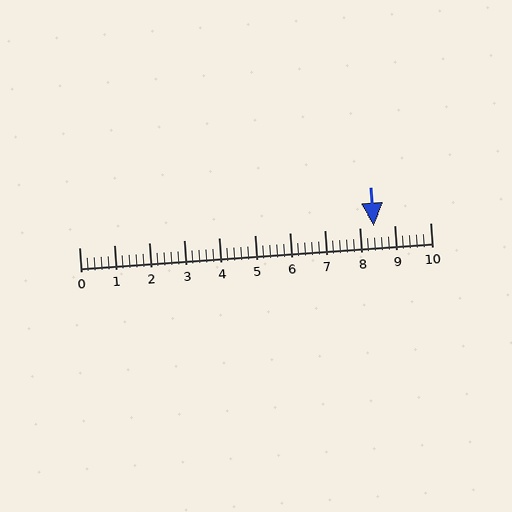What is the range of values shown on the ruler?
The ruler shows values from 0 to 10.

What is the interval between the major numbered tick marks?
The major tick marks are spaced 1 units apart.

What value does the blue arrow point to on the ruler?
The blue arrow points to approximately 8.4.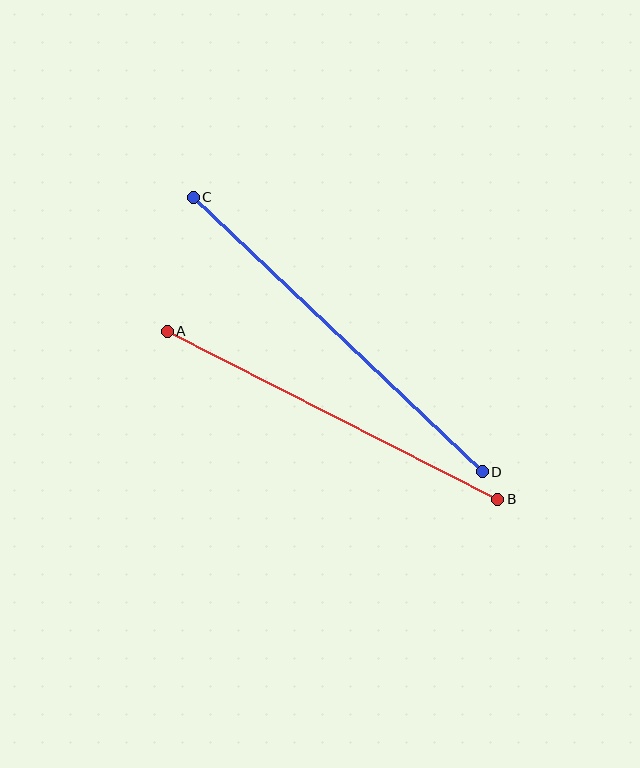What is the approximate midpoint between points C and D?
The midpoint is at approximately (338, 334) pixels.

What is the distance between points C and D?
The distance is approximately 399 pixels.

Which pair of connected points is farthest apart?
Points C and D are farthest apart.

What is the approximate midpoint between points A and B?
The midpoint is at approximately (332, 415) pixels.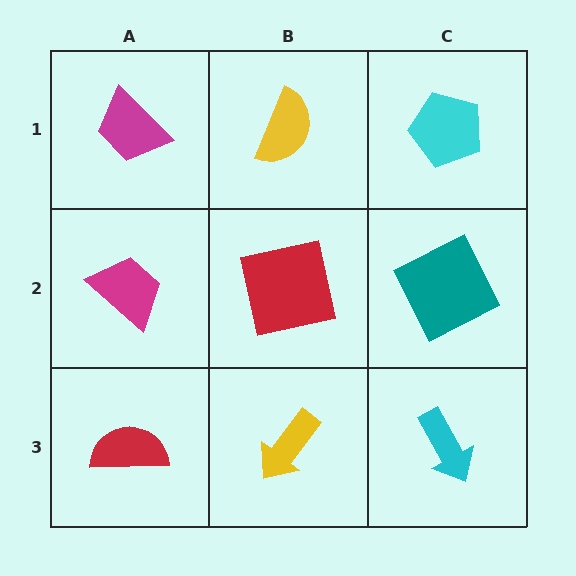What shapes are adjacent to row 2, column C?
A cyan pentagon (row 1, column C), a cyan arrow (row 3, column C), a red square (row 2, column B).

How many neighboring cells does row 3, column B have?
3.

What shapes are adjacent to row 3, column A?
A magenta trapezoid (row 2, column A), a yellow arrow (row 3, column B).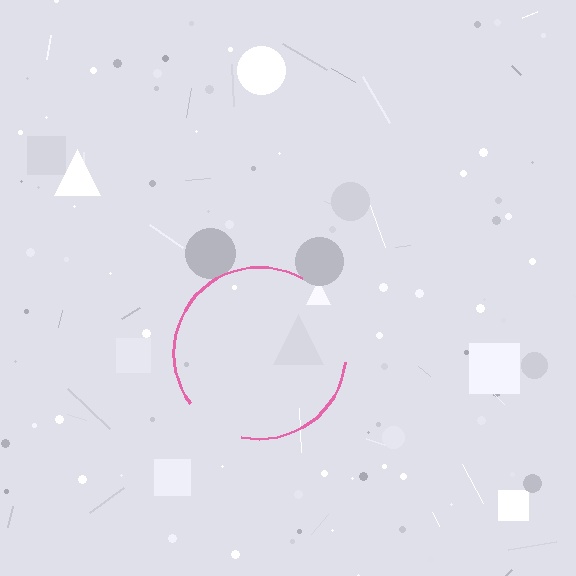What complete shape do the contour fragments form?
The contour fragments form a circle.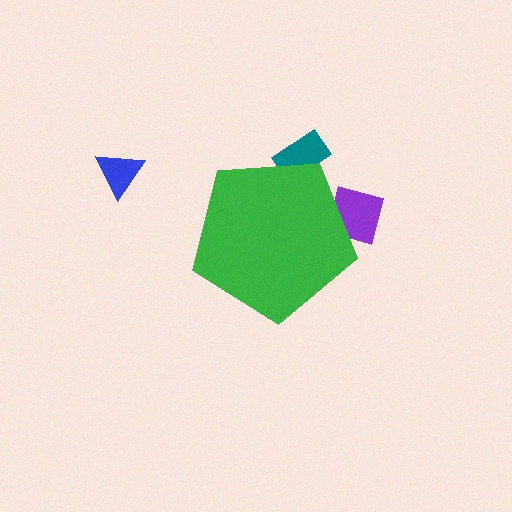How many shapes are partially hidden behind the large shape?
2 shapes are partially hidden.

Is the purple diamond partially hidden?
Yes, the purple diamond is partially hidden behind the green pentagon.